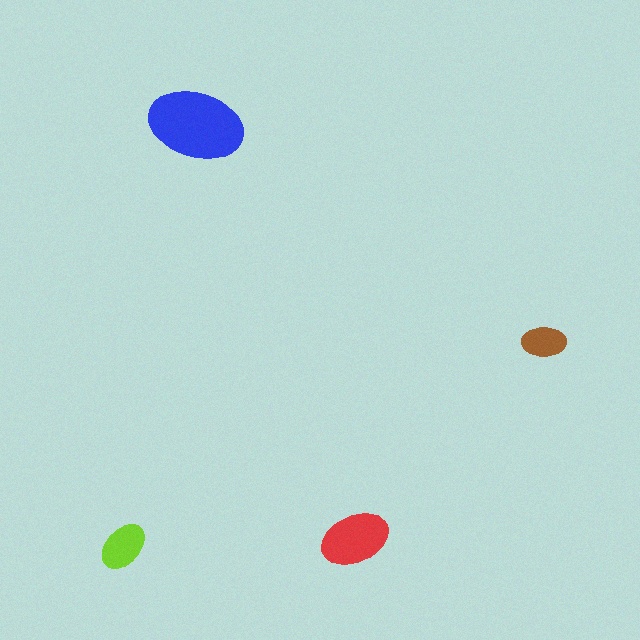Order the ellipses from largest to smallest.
the blue one, the red one, the lime one, the brown one.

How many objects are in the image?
There are 4 objects in the image.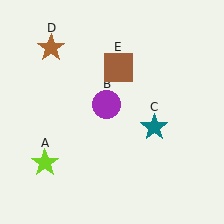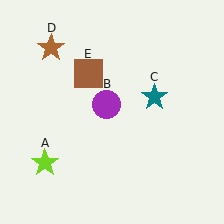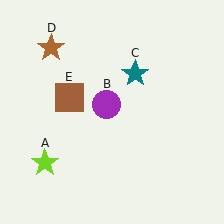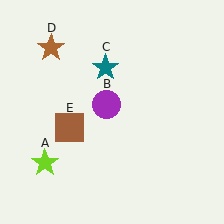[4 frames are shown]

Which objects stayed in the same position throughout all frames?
Lime star (object A) and purple circle (object B) and brown star (object D) remained stationary.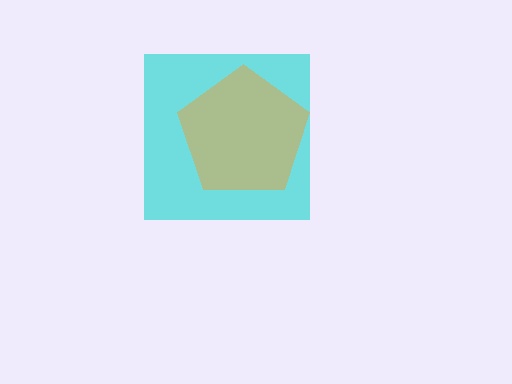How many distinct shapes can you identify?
There are 2 distinct shapes: a cyan square, an orange pentagon.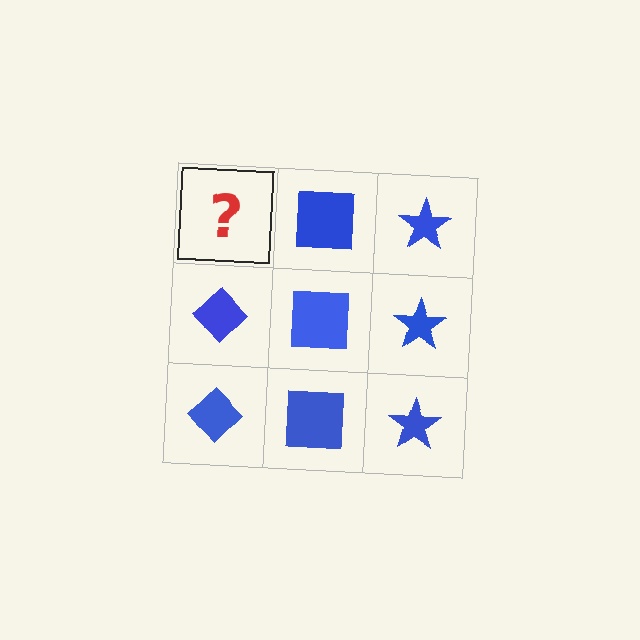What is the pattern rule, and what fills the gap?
The rule is that each column has a consistent shape. The gap should be filled with a blue diamond.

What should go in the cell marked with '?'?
The missing cell should contain a blue diamond.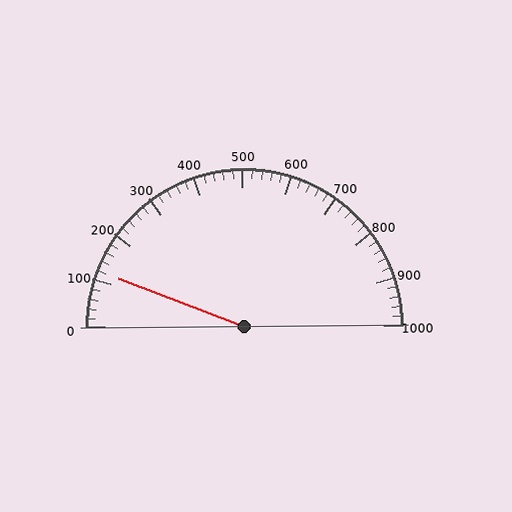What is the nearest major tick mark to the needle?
The nearest major tick mark is 100.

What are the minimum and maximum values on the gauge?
The gauge ranges from 0 to 1000.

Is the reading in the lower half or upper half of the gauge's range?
The reading is in the lower half of the range (0 to 1000).